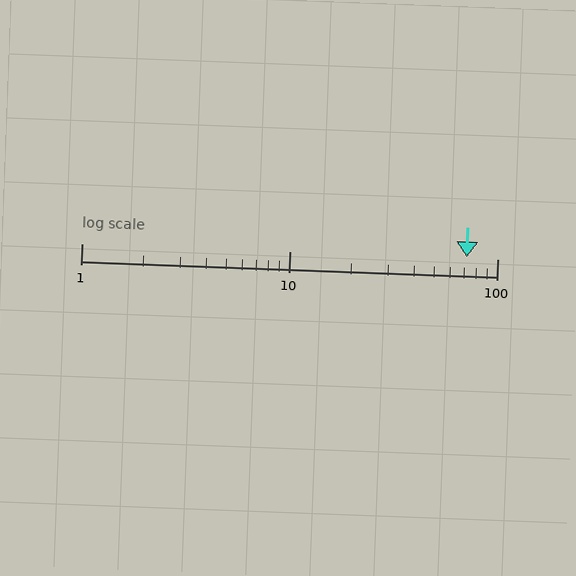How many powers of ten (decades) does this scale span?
The scale spans 2 decades, from 1 to 100.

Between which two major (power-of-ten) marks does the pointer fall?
The pointer is between 10 and 100.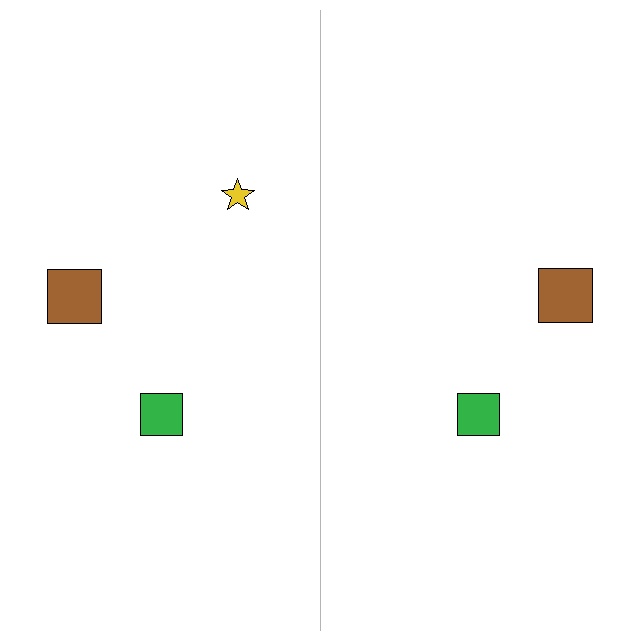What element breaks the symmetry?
A yellow star is missing from the right side.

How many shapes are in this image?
There are 5 shapes in this image.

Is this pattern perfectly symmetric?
No, the pattern is not perfectly symmetric. A yellow star is missing from the right side.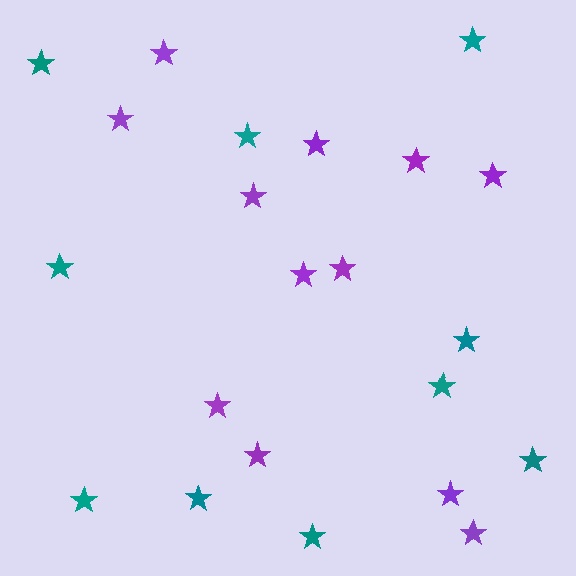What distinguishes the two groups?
There are 2 groups: one group of purple stars (12) and one group of teal stars (10).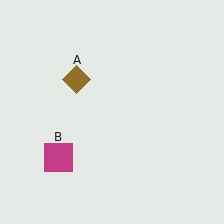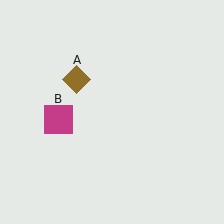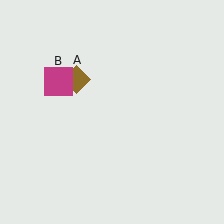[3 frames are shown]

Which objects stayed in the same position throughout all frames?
Brown diamond (object A) remained stationary.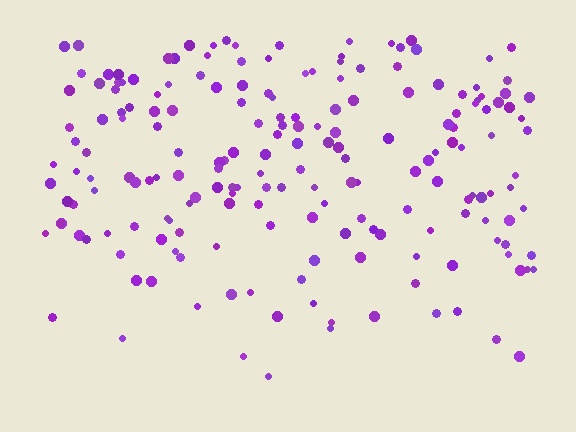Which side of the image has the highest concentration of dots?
The top.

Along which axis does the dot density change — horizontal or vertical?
Vertical.